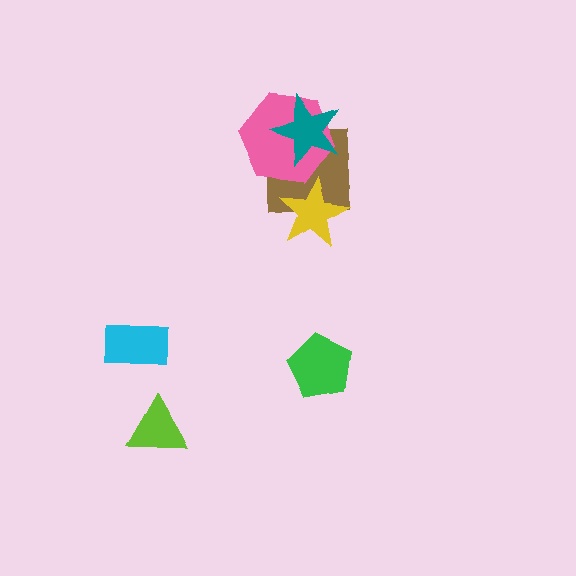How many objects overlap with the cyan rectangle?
0 objects overlap with the cyan rectangle.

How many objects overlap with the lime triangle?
0 objects overlap with the lime triangle.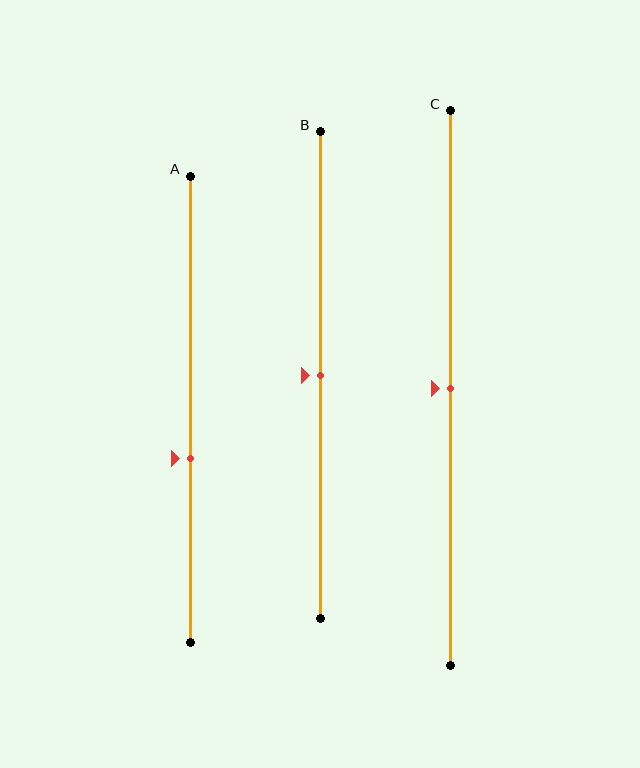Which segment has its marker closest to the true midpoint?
Segment B has its marker closest to the true midpoint.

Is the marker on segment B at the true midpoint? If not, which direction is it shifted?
Yes, the marker on segment B is at the true midpoint.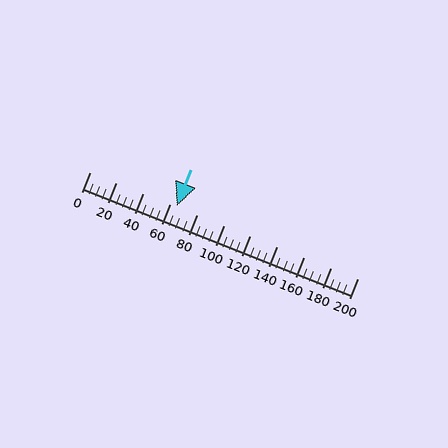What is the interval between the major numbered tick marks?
The major tick marks are spaced 20 units apart.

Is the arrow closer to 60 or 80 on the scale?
The arrow is closer to 60.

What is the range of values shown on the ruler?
The ruler shows values from 0 to 200.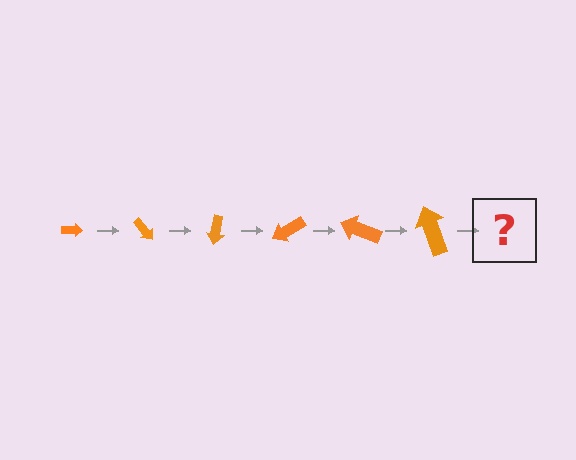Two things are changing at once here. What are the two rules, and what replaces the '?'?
The two rules are that the arrow grows larger each step and it rotates 50 degrees each step. The '?' should be an arrow, larger than the previous one and rotated 300 degrees from the start.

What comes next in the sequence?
The next element should be an arrow, larger than the previous one and rotated 300 degrees from the start.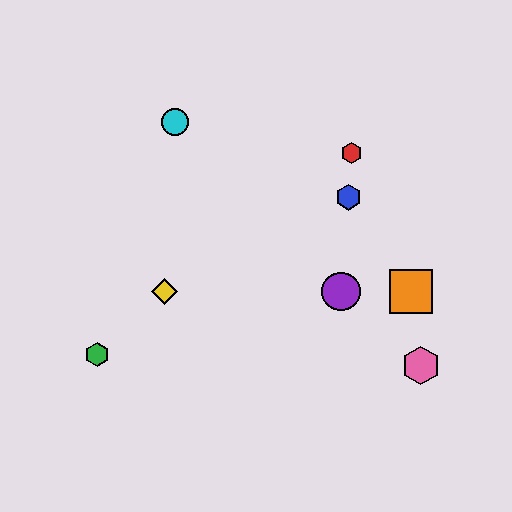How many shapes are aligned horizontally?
3 shapes (the yellow diamond, the purple circle, the orange square) are aligned horizontally.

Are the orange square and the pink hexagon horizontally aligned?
No, the orange square is at y≈292 and the pink hexagon is at y≈366.